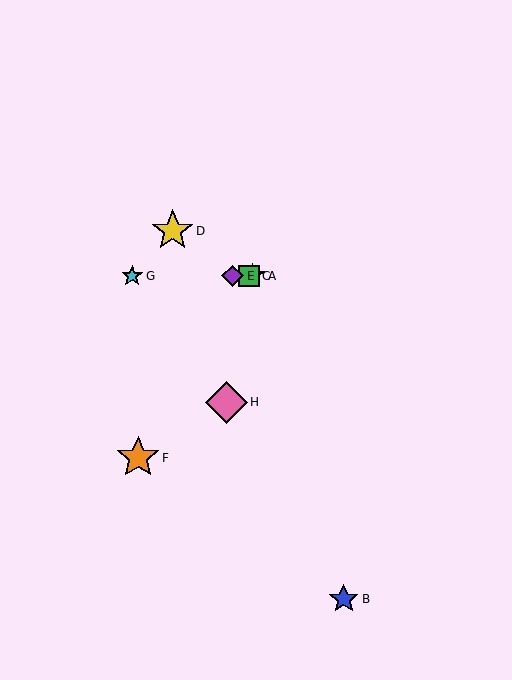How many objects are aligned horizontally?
4 objects (A, C, E, G) are aligned horizontally.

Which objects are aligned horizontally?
Objects A, C, E, G are aligned horizontally.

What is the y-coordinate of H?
Object H is at y≈403.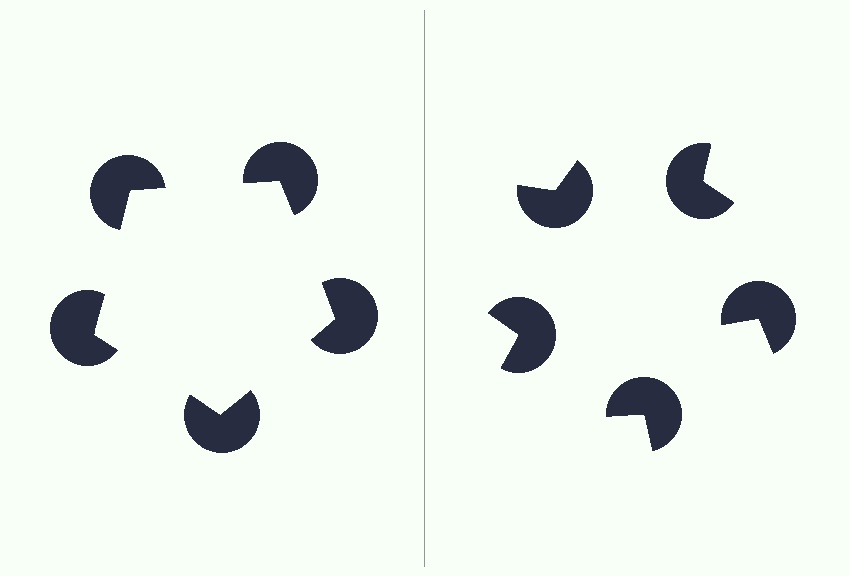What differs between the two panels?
The pac-man discs are positioned identically on both sides; only the wedge orientations differ. On the left they align to a pentagon; on the right they are misaligned.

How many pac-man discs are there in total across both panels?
10 — 5 on each side.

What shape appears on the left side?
An illusory pentagon.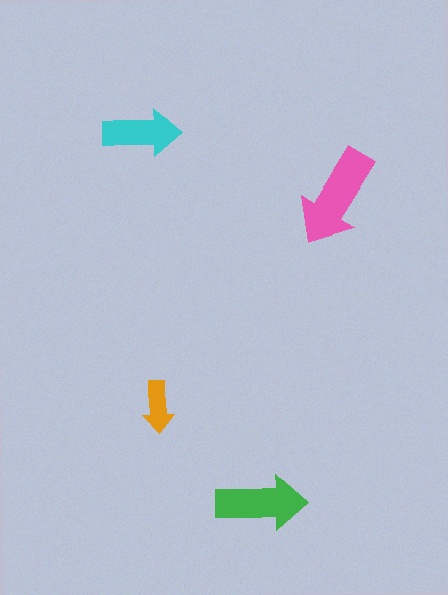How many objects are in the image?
There are 4 objects in the image.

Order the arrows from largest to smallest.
the pink one, the green one, the cyan one, the orange one.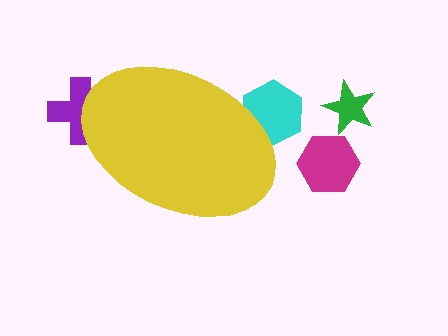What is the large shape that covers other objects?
A yellow ellipse.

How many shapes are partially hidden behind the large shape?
2 shapes are partially hidden.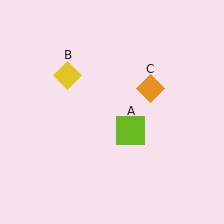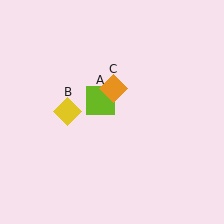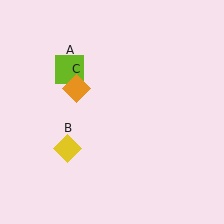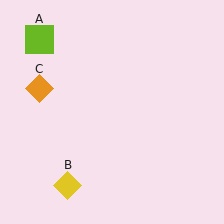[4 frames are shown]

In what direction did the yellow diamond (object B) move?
The yellow diamond (object B) moved down.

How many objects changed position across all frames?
3 objects changed position: lime square (object A), yellow diamond (object B), orange diamond (object C).